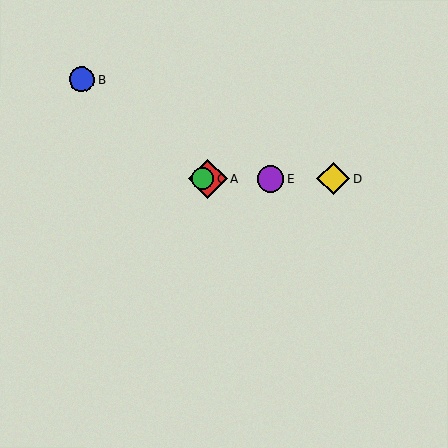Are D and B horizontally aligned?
No, D is at y≈179 and B is at y≈80.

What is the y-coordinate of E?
Object E is at y≈179.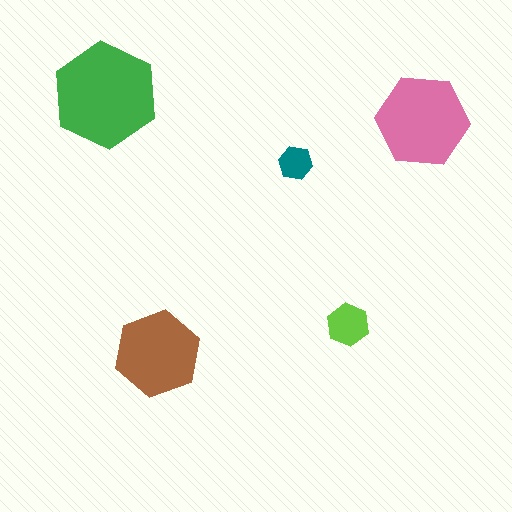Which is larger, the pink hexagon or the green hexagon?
The green one.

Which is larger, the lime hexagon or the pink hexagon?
The pink one.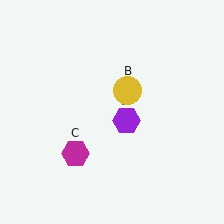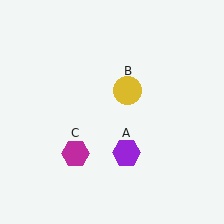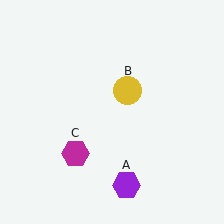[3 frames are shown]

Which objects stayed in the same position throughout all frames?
Yellow circle (object B) and magenta hexagon (object C) remained stationary.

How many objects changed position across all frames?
1 object changed position: purple hexagon (object A).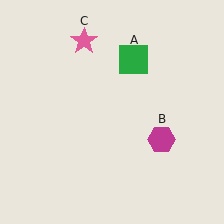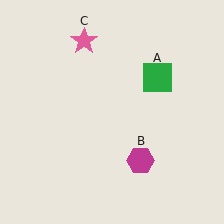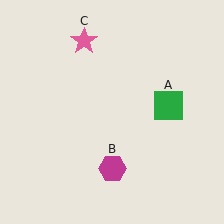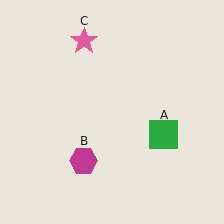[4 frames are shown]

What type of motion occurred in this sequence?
The green square (object A), magenta hexagon (object B) rotated clockwise around the center of the scene.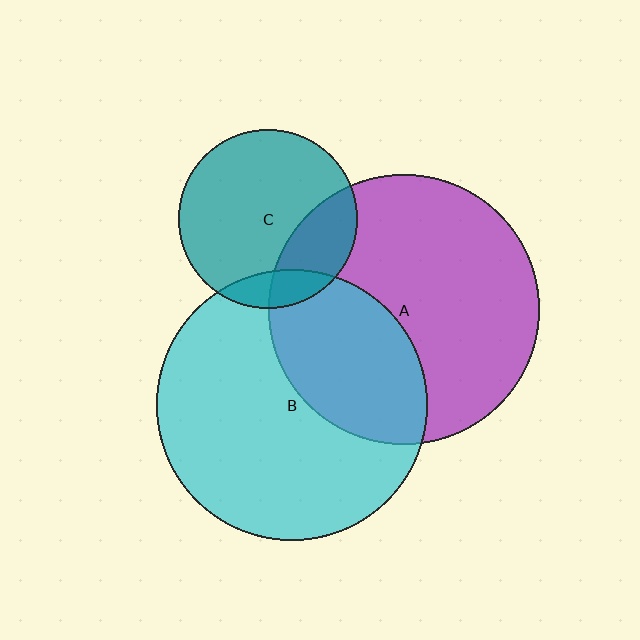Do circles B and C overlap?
Yes.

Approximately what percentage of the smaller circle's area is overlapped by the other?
Approximately 10%.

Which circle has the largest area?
Circle B (cyan).